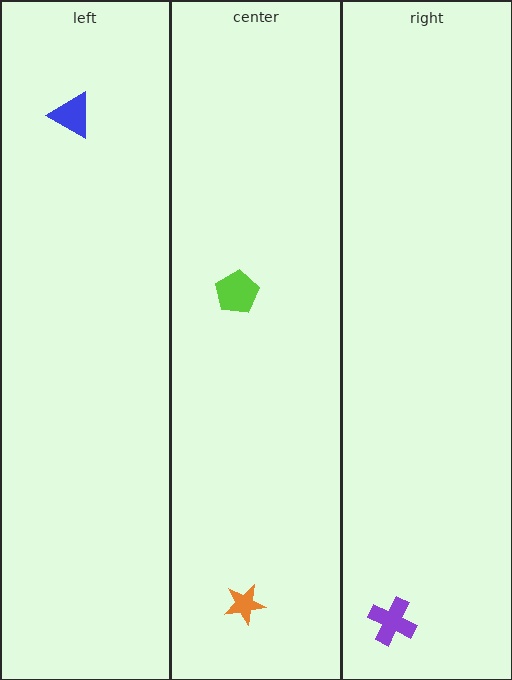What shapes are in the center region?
The lime pentagon, the orange star.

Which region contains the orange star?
The center region.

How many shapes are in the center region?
2.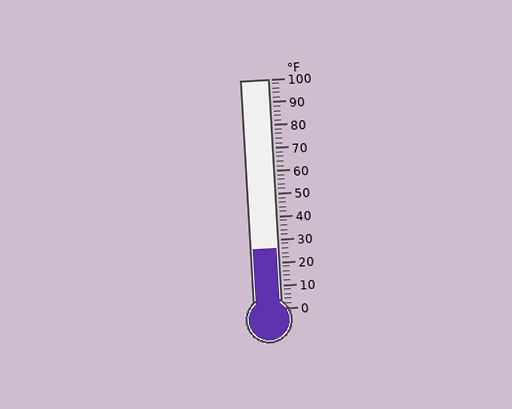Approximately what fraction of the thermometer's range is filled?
The thermometer is filled to approximately 25% of its range.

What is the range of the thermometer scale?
The thermometer scale ranges from 0°F to 100°F.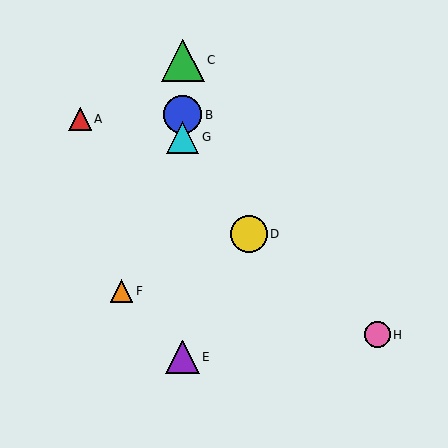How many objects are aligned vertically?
4 objects (B, C, E, G) are aligned vertically.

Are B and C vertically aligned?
Yes, both are at x≈183.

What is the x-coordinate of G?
Object G is at x≈183.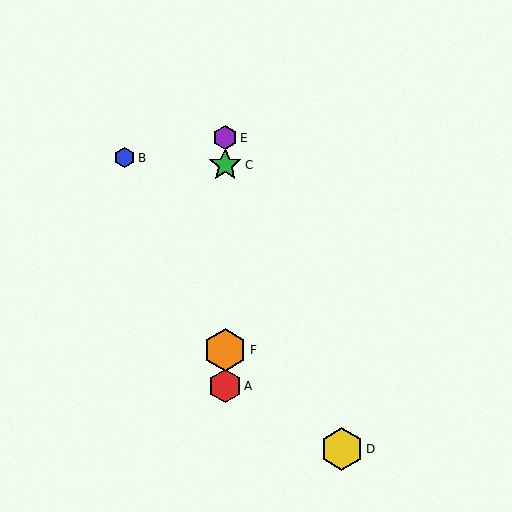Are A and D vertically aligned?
No, A is at x≈225 and D is at x≈342.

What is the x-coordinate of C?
Object C is at x≈225.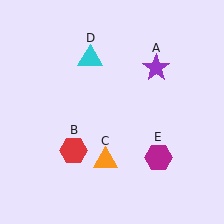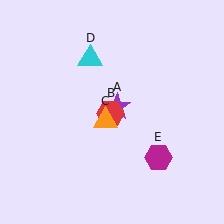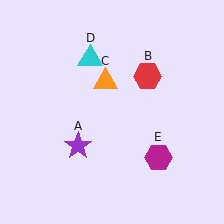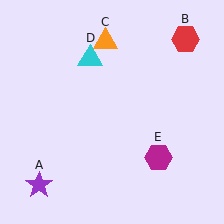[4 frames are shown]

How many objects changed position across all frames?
3 objects changed position: purple star (object A), red hexagon (object B), orange triangle (object C).